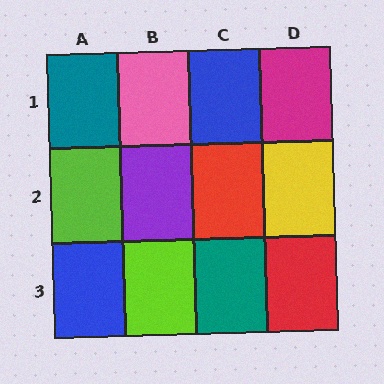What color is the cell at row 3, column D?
Red.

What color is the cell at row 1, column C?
Blue.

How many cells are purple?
1 cell is purple.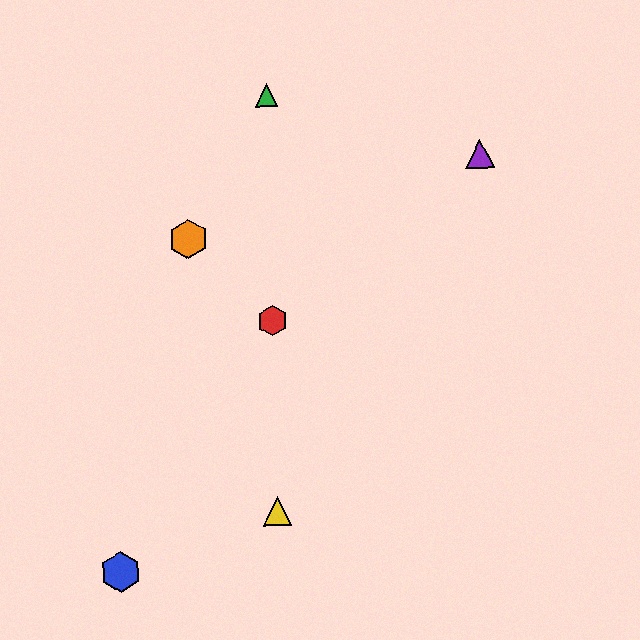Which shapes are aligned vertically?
The red hexagon, the green triangle, the yellow triangle are aligned vertically.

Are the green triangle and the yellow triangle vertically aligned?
Yes, both are at x≈266.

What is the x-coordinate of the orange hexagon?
The orange hexagon is at x≈188.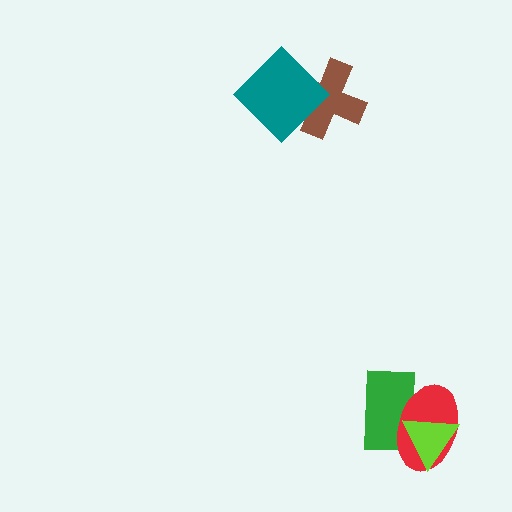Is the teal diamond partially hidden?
No, no other shape covers it.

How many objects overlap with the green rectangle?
2 objects overlap with the green rectangle.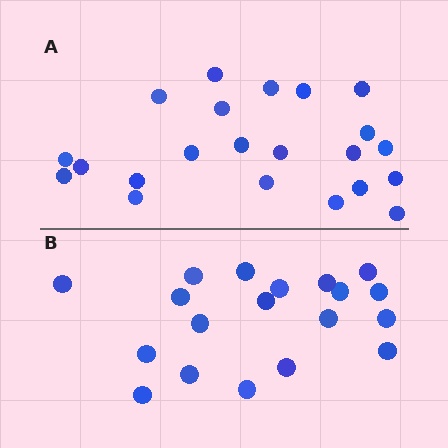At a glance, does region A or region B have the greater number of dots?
Region A (the top region) has more dots.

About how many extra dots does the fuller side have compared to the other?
Region A has just a few more — roughly 2 or 3 more dots than region B.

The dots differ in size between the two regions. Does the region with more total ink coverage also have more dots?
No. Region B has more total ink coverage because its dots are larger, but region A actually contains more individual dots. Total area can be misleading — the number of items is what matters here.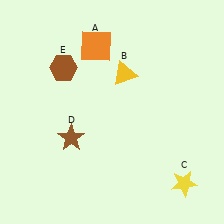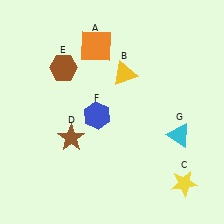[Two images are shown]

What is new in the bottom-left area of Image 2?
A blue hexagon (F) was added in the bottom-left area of Image 2.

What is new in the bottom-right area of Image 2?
A cyan triangle (G) was added in the bottom-right area of Image 2.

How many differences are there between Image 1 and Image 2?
There are 2 differences between the two images.